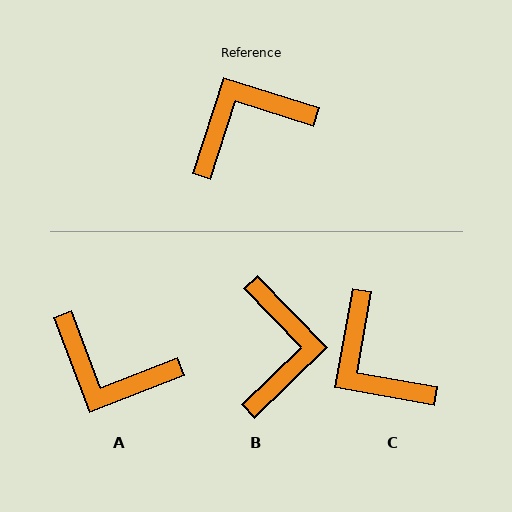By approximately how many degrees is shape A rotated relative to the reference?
Approximately 129 degrees counter-clockwise.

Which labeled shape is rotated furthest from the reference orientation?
A, about 129 degrees away.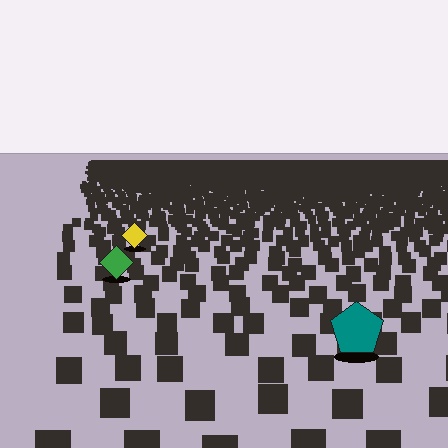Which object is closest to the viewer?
The teal pentagon is closest. The texture marks near it are larger and more spread out.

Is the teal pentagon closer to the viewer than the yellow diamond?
Yes. The teal pentagon is closer — you can tell from the texture gradient: the ground texture is coarser near it.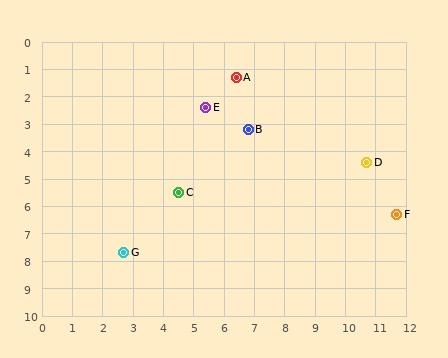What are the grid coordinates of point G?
Point G is at approximately (2.7, 7.7).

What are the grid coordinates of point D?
Point D is at approximately (10.7, 4.4).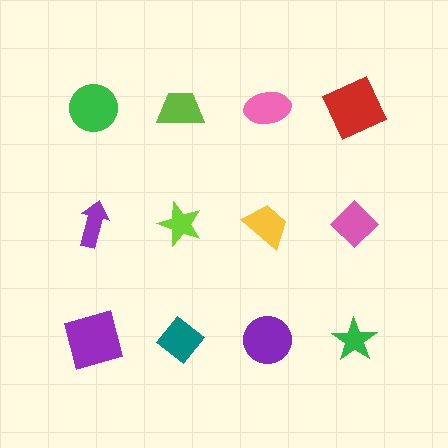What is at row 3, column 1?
A purple square.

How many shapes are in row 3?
4 shapes.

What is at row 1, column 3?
A pink ellipse.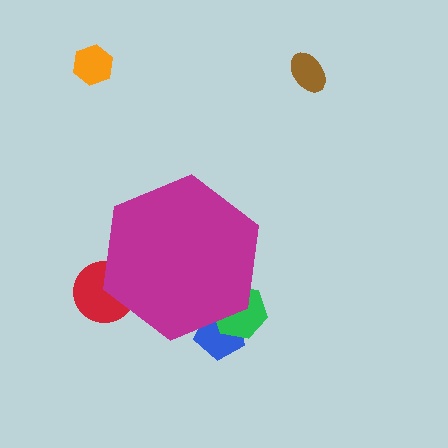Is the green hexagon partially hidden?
Yes, the green hexagon is partially hidden behind the magenta hexagon.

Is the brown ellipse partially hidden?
No, the brown ellipse is fully visible.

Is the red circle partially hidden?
Yes, the red circle is partially hidden behind the magenta hexagon.